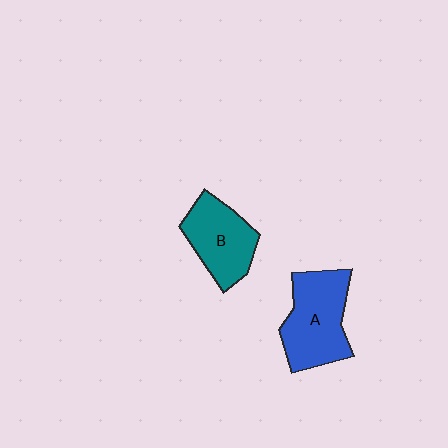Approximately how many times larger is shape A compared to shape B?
Approximately 1.2 times.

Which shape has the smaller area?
Shape B (teal).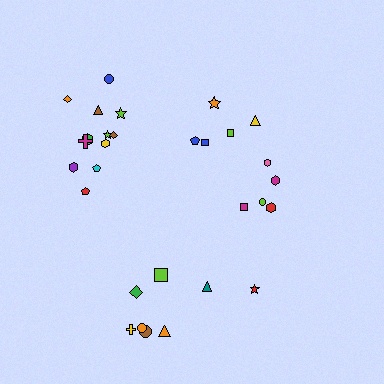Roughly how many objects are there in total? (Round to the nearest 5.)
Roughly 30 objects in total.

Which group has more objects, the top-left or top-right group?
The top-left group.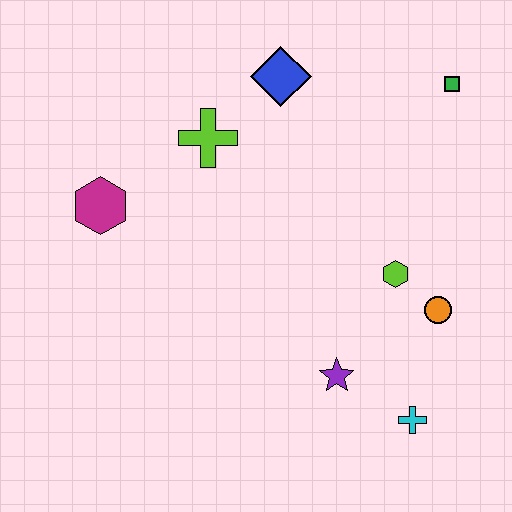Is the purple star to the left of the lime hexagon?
Yes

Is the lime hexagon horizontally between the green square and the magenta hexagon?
Yes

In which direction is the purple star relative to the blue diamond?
The purple star is below the blue diamond.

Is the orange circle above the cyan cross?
Yes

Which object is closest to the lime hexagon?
The orange circle is closest to the lime hexagon.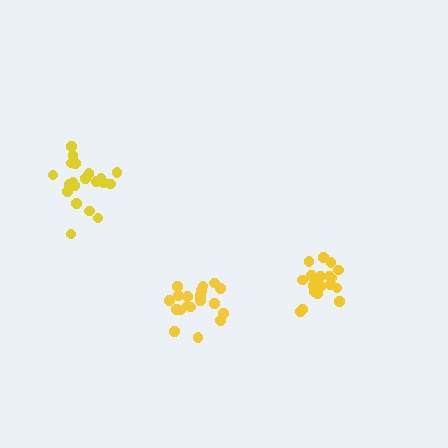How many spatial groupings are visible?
There are 3 spatial groupings.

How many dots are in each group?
Group 1: 19 dots, Group 2: 19 dots, Group 3: 20 dots (58 total).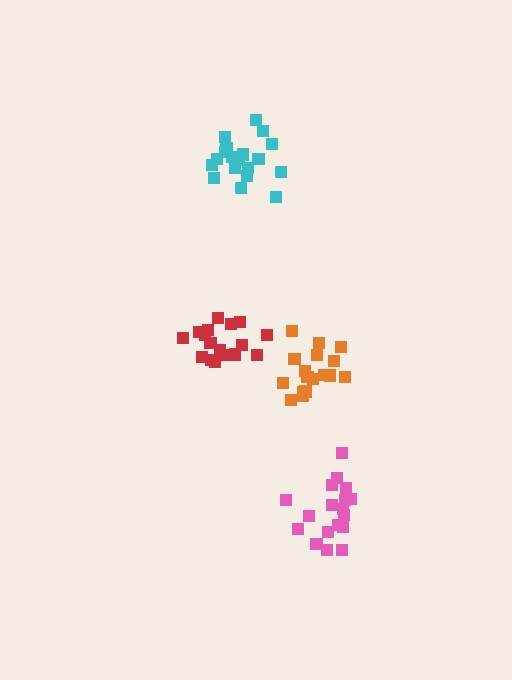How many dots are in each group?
Group 1: 18 dots, Group 2: 19 dots, Group 3: 17 dots, Group 4: 19 dots (73 total).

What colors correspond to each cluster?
The clusters are colored: pink, cyan, red, orange.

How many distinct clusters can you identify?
There are 4 distinct clusters.